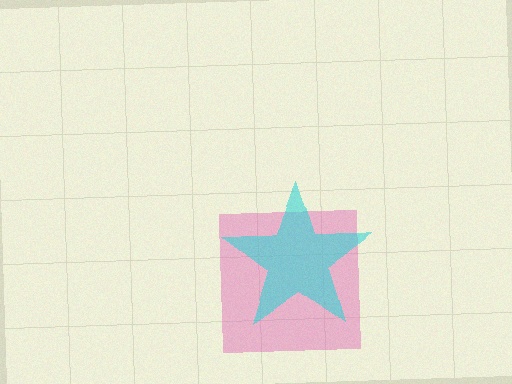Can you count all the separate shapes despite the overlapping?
Yes, there are 2 separate shapes.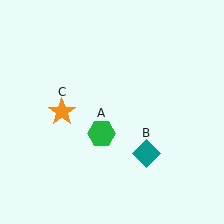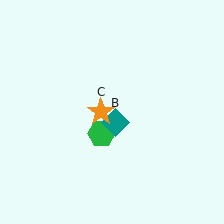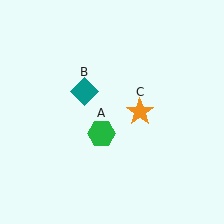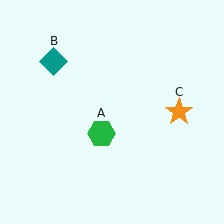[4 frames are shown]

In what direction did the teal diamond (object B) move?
The teal diamond (object B) moved up and to the left.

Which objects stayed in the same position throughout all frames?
Green hexagon (object A) remained stationary.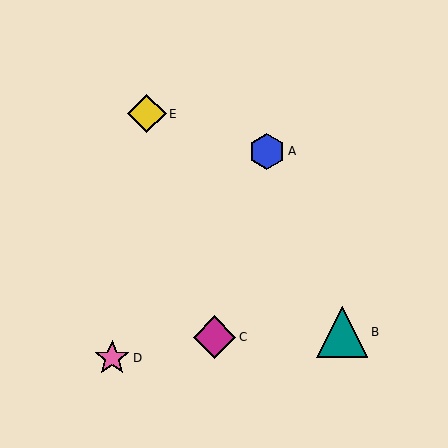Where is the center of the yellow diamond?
The center of the yellow diamond is at (147, 114).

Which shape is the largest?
The teal triangle (labeled B) is the largest.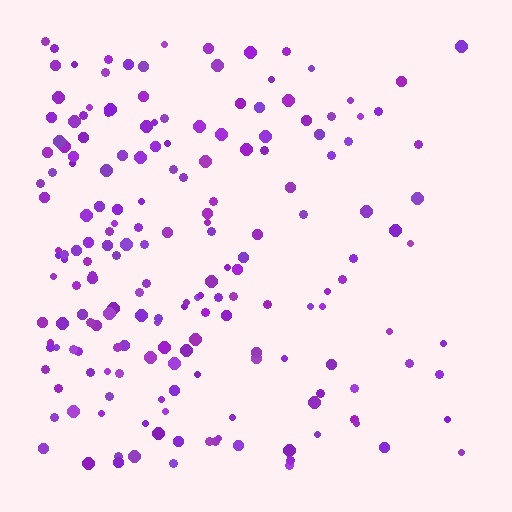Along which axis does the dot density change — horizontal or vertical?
Horizontal.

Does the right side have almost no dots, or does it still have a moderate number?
Still a moderate number, just noticeably fewer than the left.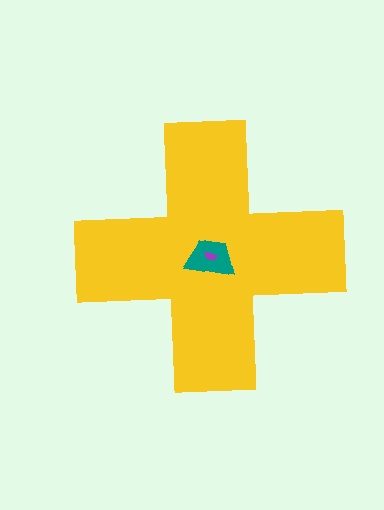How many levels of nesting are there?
3.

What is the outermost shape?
The yellow cross.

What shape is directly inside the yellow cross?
The teal trapezoid.